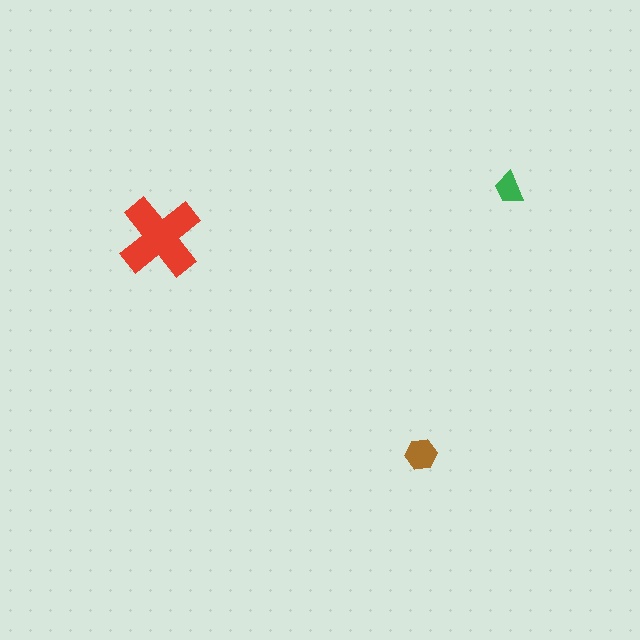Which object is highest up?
The green trapezoid is topmost.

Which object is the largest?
The red cross.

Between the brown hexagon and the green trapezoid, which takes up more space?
The brown hexagon.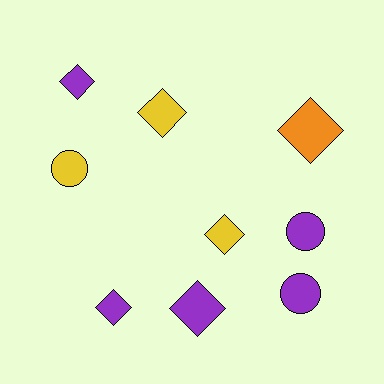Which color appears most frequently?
Purple, with 5 objects.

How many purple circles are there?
There are 2 purple circles.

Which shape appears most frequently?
Diamond, with 6 objects.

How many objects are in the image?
There are 9 objects.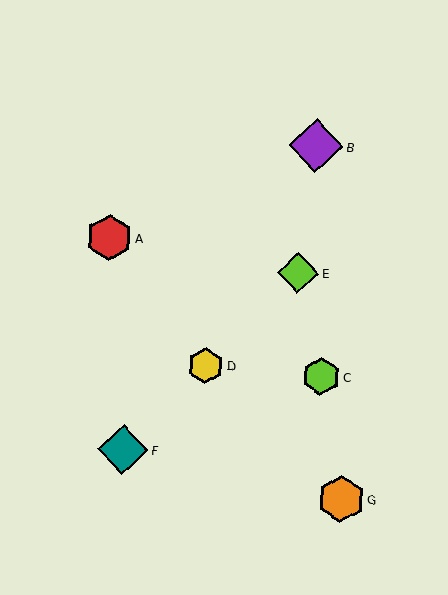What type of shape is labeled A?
Shape A is a red hexagon.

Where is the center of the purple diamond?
The center of the purple diamond is at (316, 146).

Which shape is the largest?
The purple diamond (labeled B) is the largest.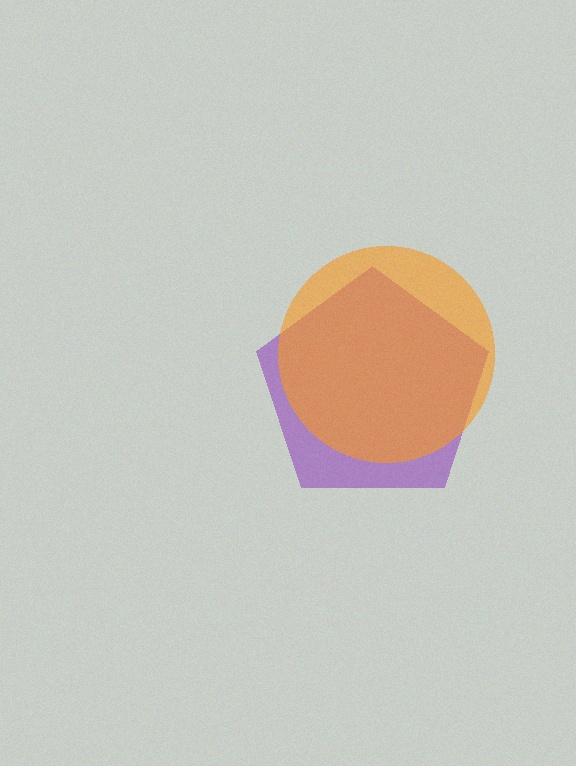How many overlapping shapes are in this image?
There are 2 overlapping shapes in the image.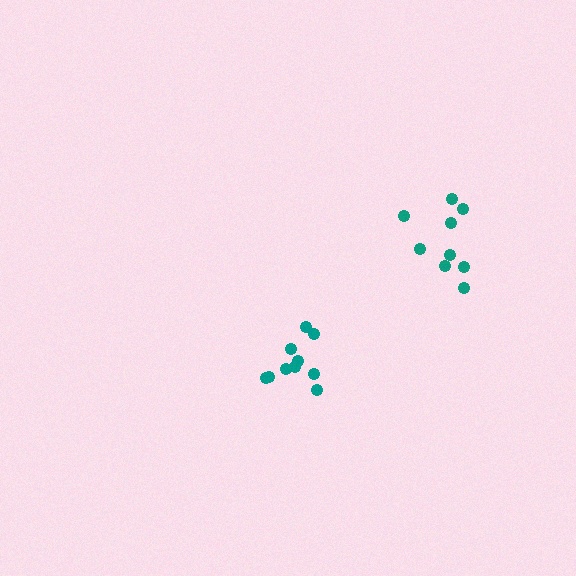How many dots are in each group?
Group 1: 9 dots, Group 2: 10 dots (19 total).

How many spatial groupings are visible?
There are 2 spatial groupings.